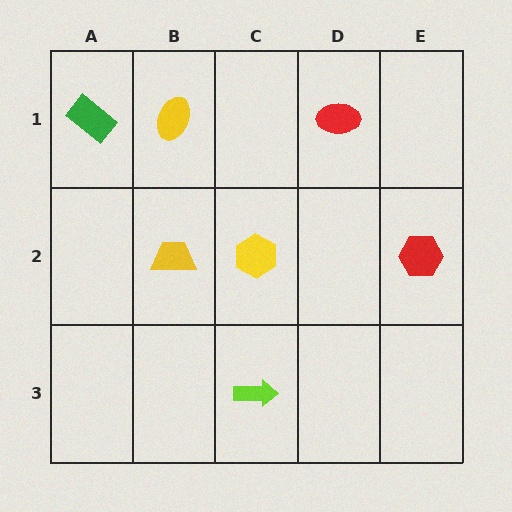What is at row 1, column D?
A red ellipse.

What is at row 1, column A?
A green rectangle.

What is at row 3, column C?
A lime arrow.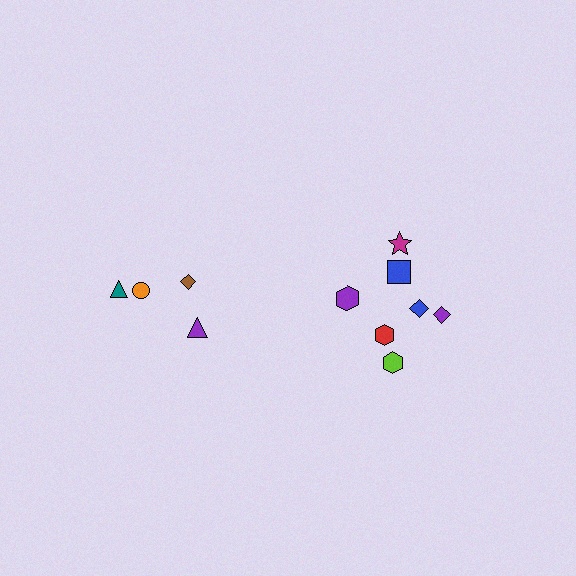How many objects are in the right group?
There are 7 objects.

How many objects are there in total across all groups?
There are 11 objects.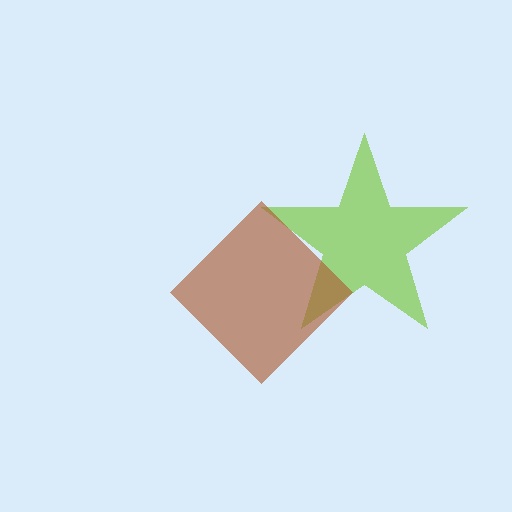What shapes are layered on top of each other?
The layered shapes are: a lime star, a brown diamond.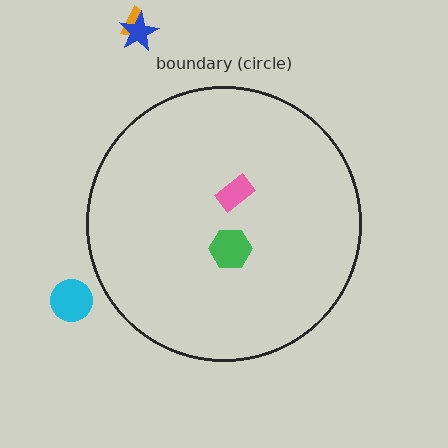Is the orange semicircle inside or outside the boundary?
Outside.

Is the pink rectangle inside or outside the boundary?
Inside.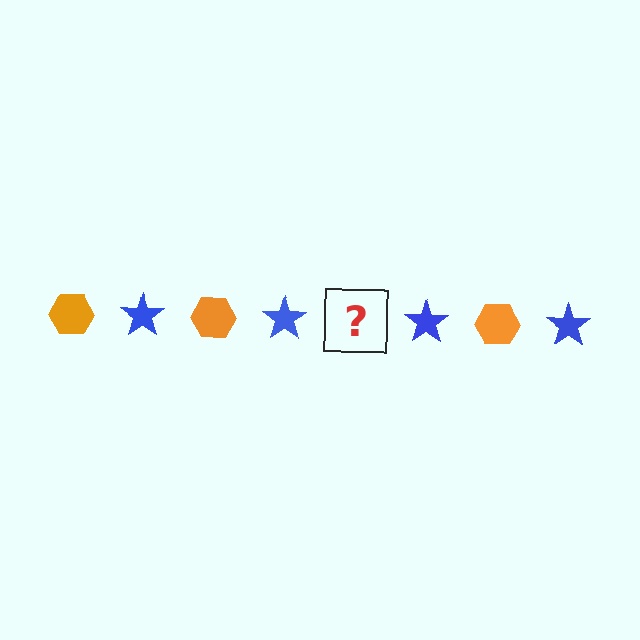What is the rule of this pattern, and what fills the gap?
The rule is that the pattern alternates between orange hexagon and blue star. The gap should be filled with an orange hexagon.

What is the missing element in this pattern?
The missing element is an orange hexagon.